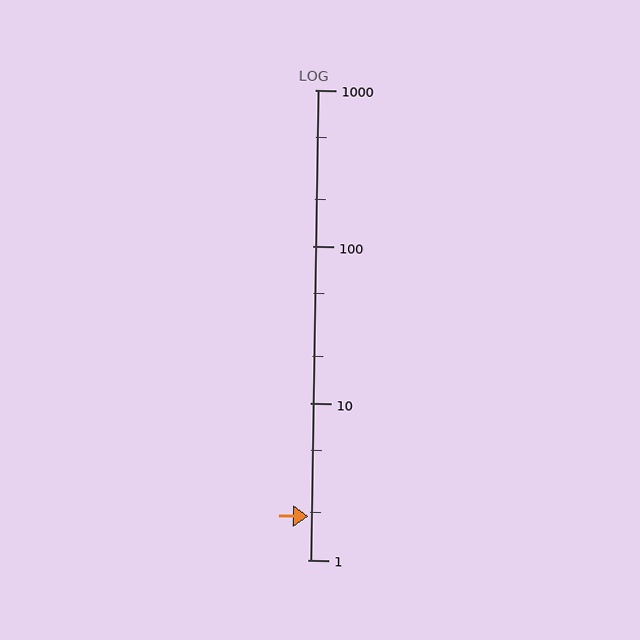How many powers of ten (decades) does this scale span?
The scale spans 3 decades, from 1 to 1000.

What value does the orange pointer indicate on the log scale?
The pointer indicates approximately 1.9.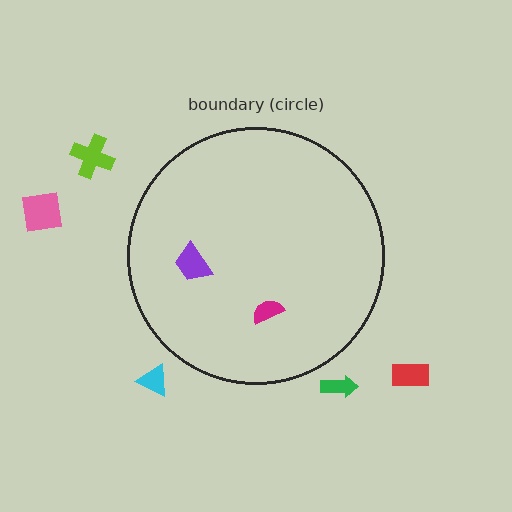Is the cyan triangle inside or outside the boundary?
Outside.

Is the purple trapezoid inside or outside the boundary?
Inside.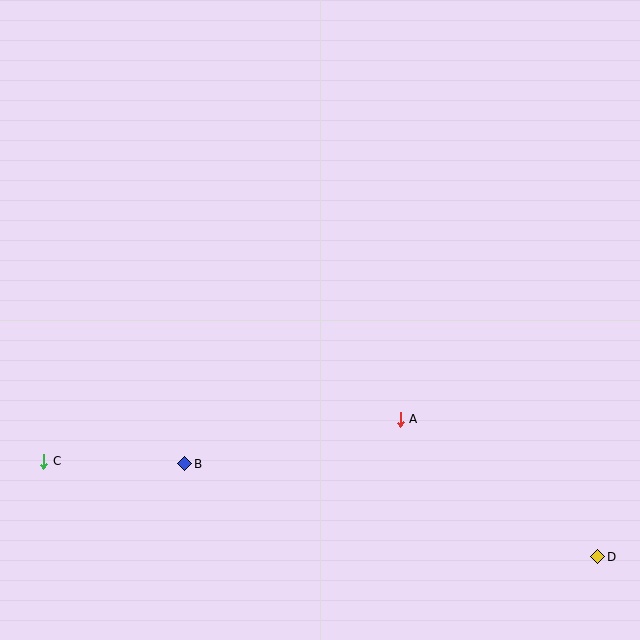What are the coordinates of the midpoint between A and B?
The midpoint between A and B is at (292, 442).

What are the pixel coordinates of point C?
Point C is at (44, 461).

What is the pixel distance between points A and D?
The distance between A and D is 241 pixels.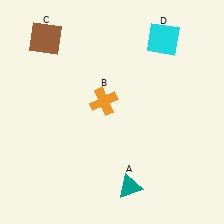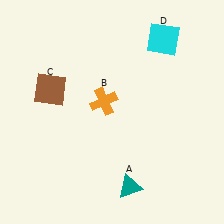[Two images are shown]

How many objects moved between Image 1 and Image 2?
1 object moved between the two images.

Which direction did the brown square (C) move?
The brown square (C) moved down.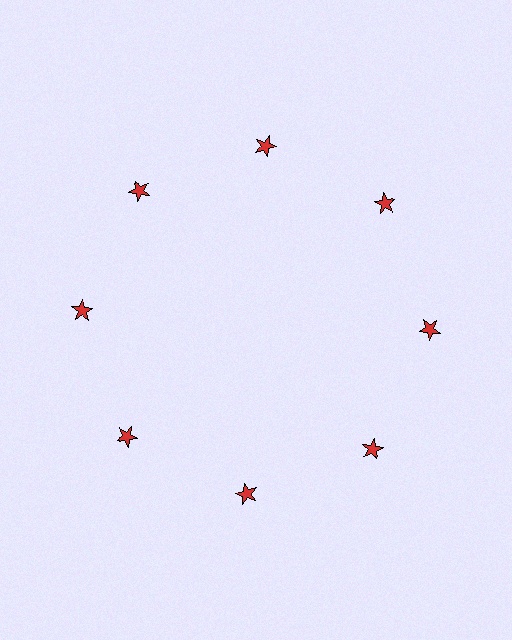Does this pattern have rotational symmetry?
Yes, this pattern has 8-fold rotational symmetry. It looks the same after rotating 45 degrees around the center.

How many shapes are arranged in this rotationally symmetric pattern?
There are 8 shapes, arranged in 8 groups of 1.